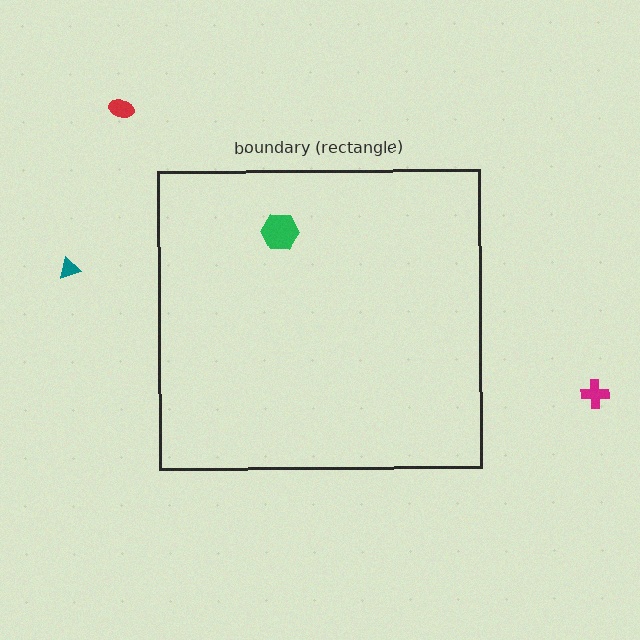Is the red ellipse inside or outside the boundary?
Outside.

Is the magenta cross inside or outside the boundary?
Outside.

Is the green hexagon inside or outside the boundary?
Inside.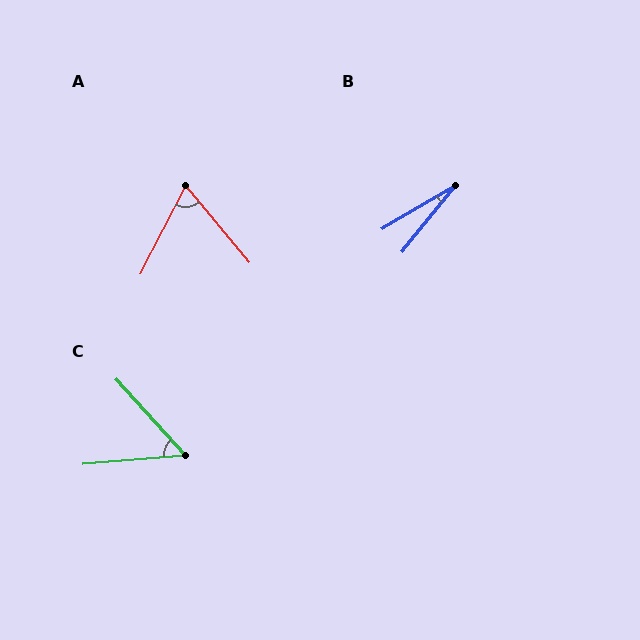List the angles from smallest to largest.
B (20°), C (52°), A (67°).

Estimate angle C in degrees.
Approximately 52 degrees.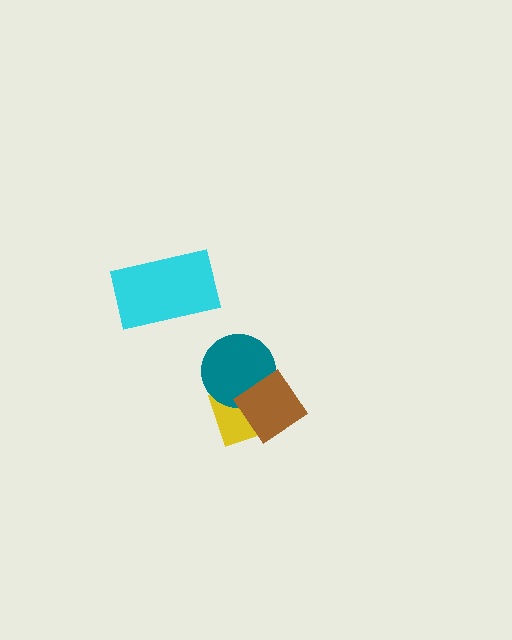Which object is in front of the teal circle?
The brown diamond is in front of the teal circle.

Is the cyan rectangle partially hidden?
No, no other shape covers it.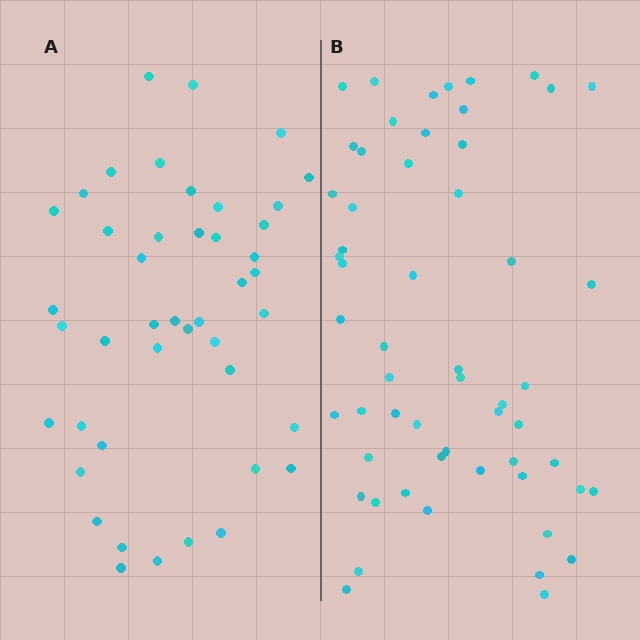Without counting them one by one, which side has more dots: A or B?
Region B (the right region) has more dots.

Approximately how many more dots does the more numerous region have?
Region B has roughly 12 or so more dots than region A.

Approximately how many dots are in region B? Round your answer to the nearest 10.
About 60 dots. (The exact count is 56, which rounds to 60.)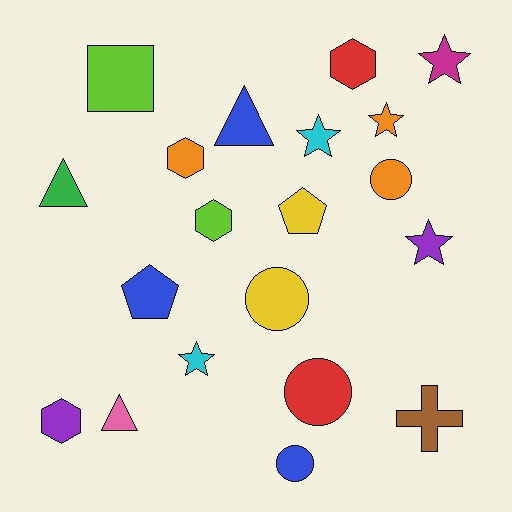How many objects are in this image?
There are 20 objects.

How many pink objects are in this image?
There is 1 pink object.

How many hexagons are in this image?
There are 4 hexagons.